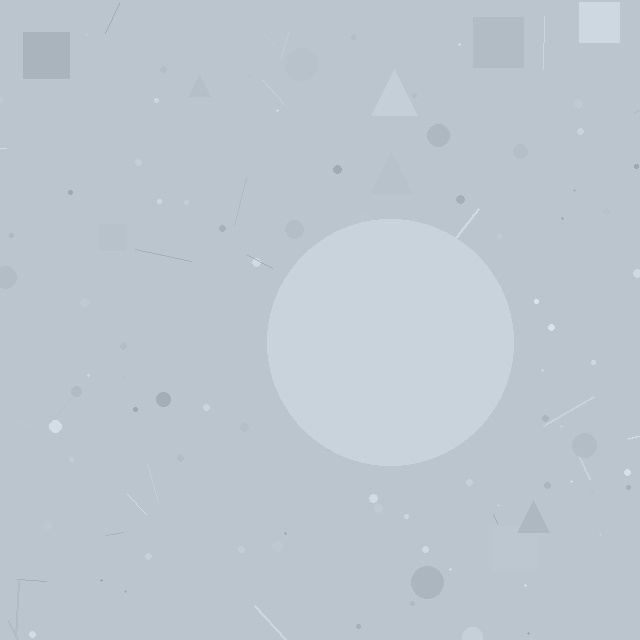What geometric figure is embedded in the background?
A circle is embedded in the background.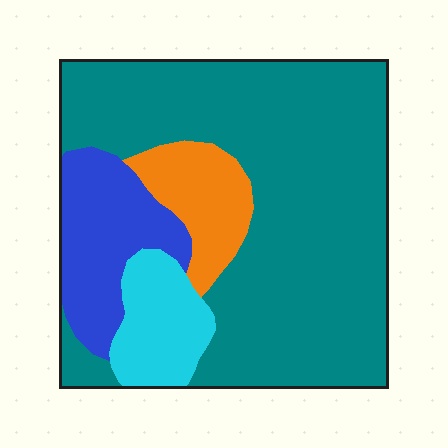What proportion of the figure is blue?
Blue takes up about one sixth (1/6) of the figure.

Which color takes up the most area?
Teal, at roughly 65%.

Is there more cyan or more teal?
Teal.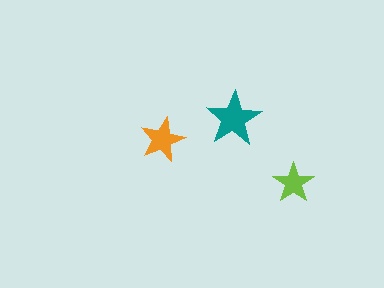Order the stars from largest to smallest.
the teal one, the orange one, the lime one.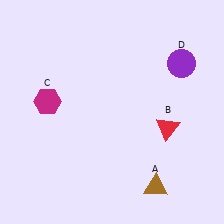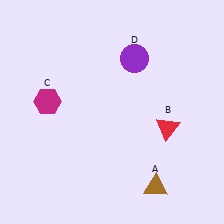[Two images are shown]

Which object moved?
The purple circle (D) moved left.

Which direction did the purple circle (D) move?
The purple circle (D) moved left.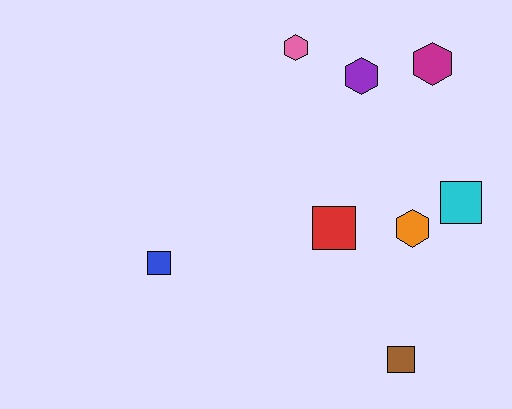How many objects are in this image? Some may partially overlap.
There are 8 objects.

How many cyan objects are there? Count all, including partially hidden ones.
There is 1 cyan object.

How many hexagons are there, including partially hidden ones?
There are 4 hexagons.